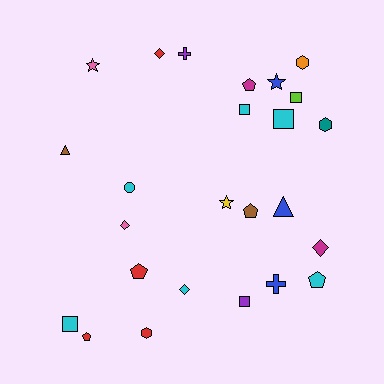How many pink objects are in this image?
There are 2 pink objects.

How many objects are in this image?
There are 25 objects.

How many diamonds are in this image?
There are 4 diamonds.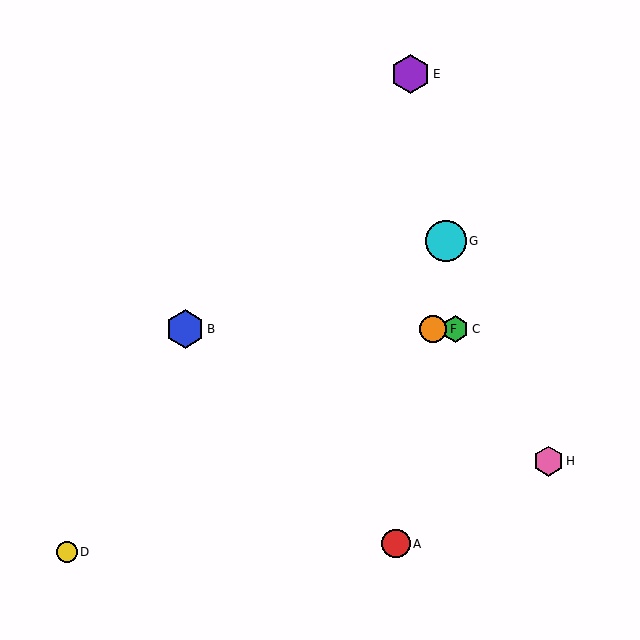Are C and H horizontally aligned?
No, C is at y≈329 and H is at y≈461.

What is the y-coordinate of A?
Object A is at y≈544.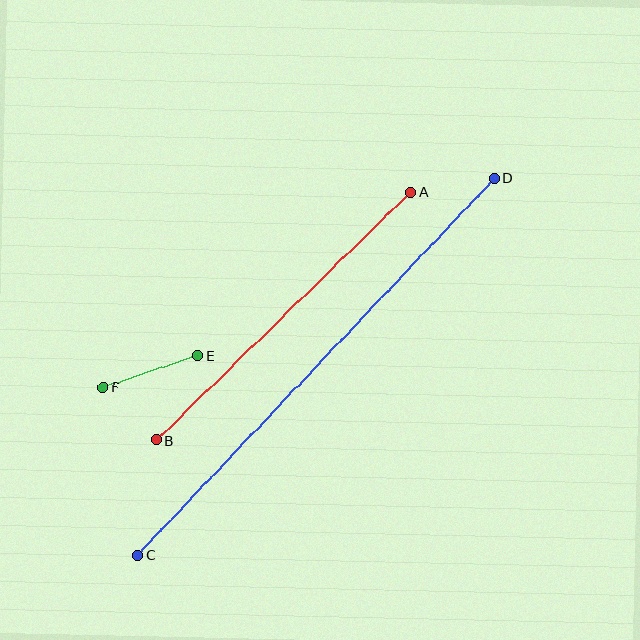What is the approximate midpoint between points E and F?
The midpoint is at approximately (151, 371) pixels.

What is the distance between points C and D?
The distance is approximately 519 pixels.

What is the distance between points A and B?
The distance is approximately 355 pixels.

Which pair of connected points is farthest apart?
Points C and D are farthest apart.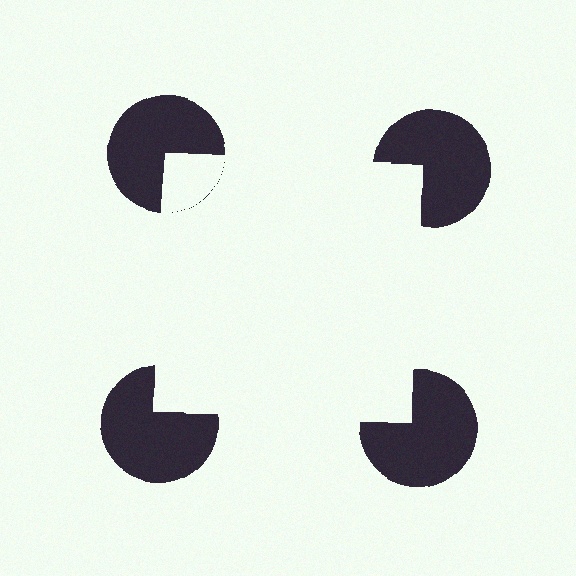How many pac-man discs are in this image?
There are 4 — one at each vertex of the illusory square.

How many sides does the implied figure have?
4 sides.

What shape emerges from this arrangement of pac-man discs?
An illusory square — its edges are inferred from the aligned wedge cuts in the pac-man discs, not physically drawn.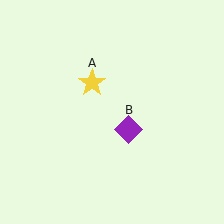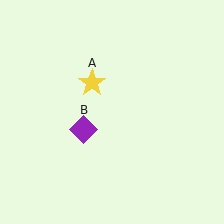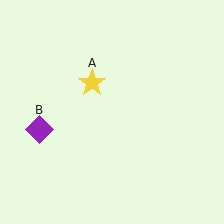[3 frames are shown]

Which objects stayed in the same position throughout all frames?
Yellow star (object A) remained stationary.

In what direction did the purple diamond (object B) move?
The purple diamond (object B) moved left.